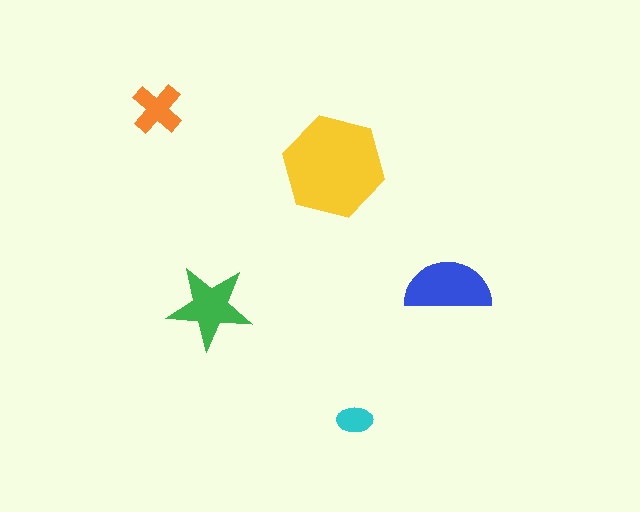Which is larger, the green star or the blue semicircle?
The blue semicircle.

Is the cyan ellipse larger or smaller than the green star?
Smaller.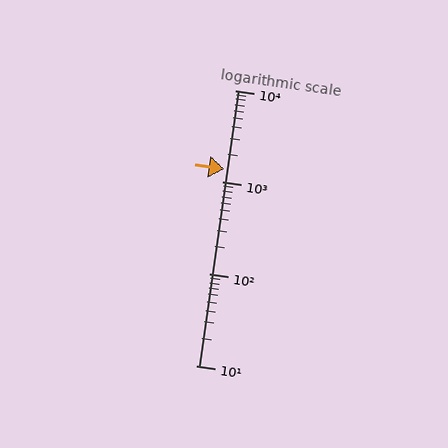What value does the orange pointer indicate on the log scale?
The pointer indicates approximately 1400.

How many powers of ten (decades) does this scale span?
The scale spans 3 decades, from 10 to 10000.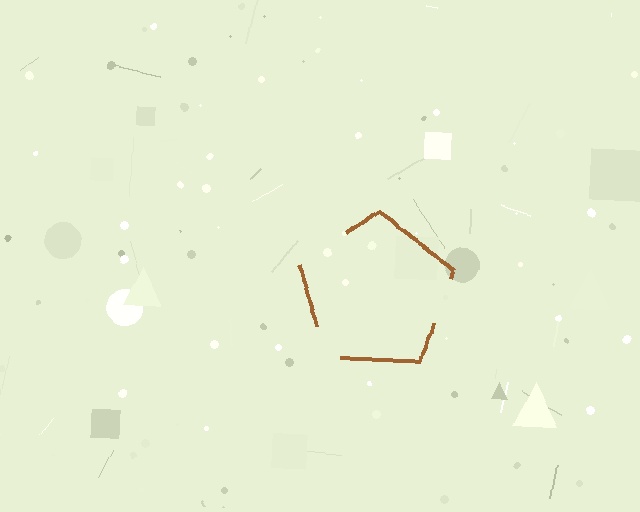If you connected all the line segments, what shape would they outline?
They would outline a pentagon.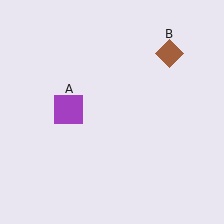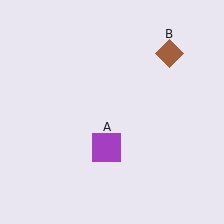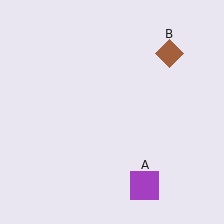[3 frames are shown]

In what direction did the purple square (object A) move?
The purple square (object A) moved down and to the right.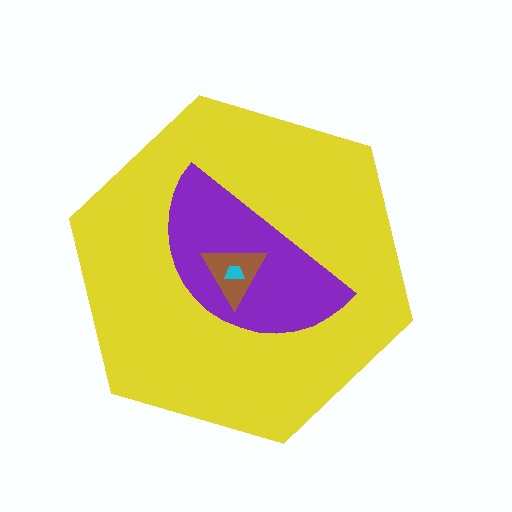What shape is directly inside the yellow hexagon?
The purple semicircle.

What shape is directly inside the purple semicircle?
The brown triangle.